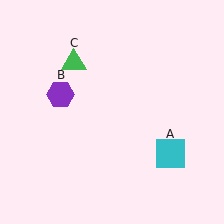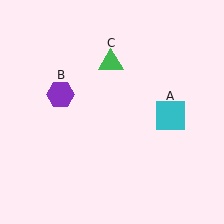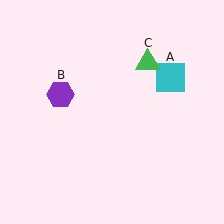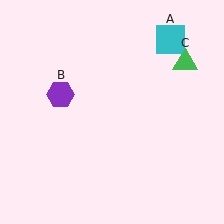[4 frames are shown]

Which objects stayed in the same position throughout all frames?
Purple hexagon (object B) remained stationary.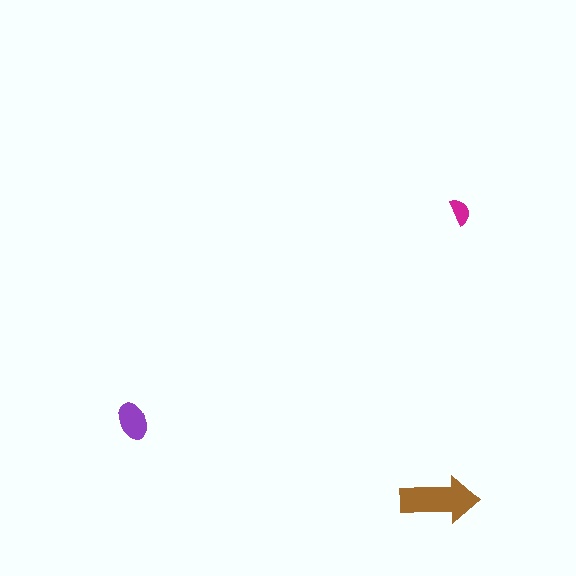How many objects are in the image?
There are 3 objects in the image.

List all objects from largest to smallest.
The brown arrow, the purple ellipse, the magenta semicircle.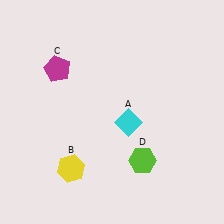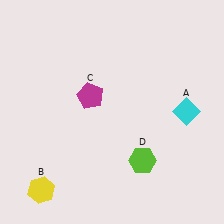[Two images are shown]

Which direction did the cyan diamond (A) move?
The cyan diamond (A) moved right.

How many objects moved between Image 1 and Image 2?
3 objects moved between the two images.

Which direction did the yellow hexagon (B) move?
The yellow hexagon (B) moved left.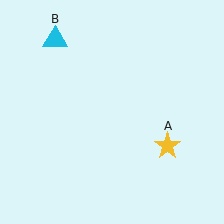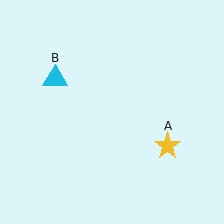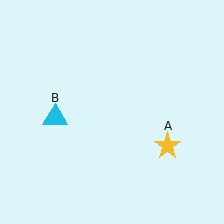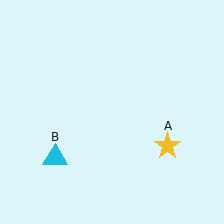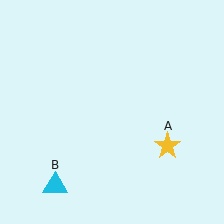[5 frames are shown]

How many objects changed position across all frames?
1 object changed position: cyan triangle (object B).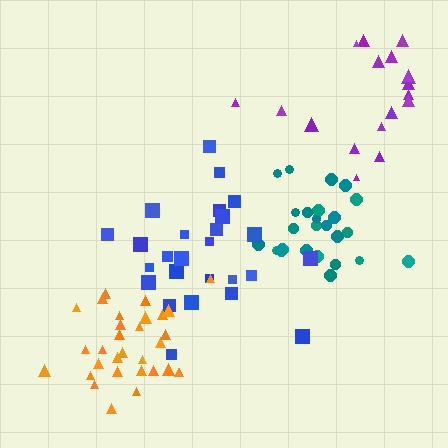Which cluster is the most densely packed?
Teal.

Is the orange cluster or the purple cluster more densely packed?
Orange.